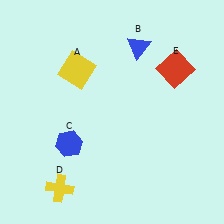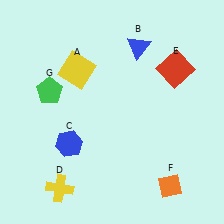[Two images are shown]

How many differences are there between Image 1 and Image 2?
There are 2 differences between the two images.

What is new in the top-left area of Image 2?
A green pentagon (G) was added in the top-left area of Image 2.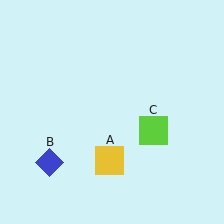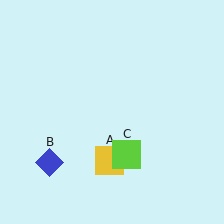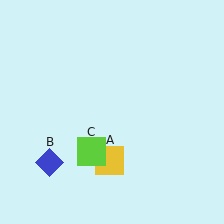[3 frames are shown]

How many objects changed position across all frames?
1 object changed position: lime square (object C).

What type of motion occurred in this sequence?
The lime square (object C) rotated clockwise around the center of the scene.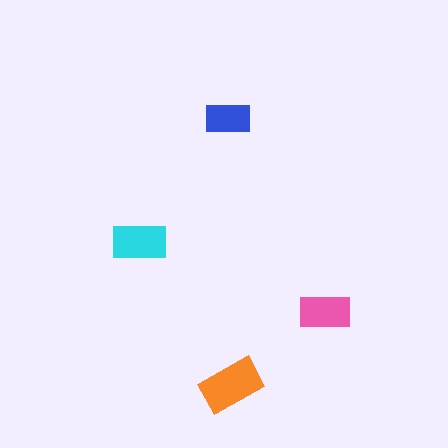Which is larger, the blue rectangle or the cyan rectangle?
The cyan one.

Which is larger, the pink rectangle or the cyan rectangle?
The cyan one.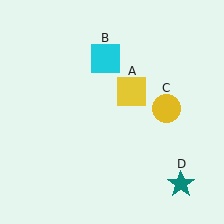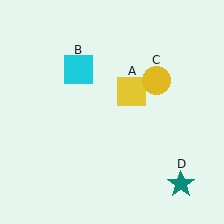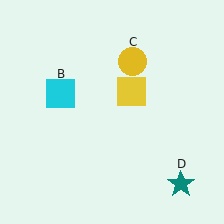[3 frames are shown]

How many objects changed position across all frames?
2 objects changed position: cyan square (object B), yellow circle (object C).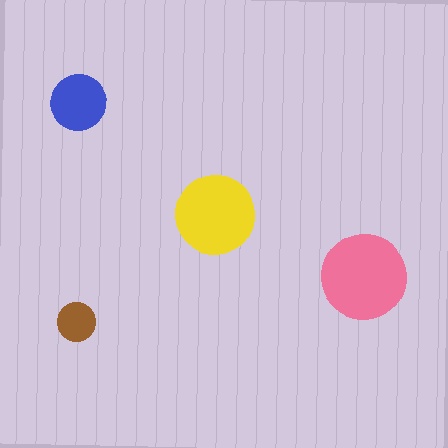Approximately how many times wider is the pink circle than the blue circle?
About 1.5 times wider.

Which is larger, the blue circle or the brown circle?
The blue one.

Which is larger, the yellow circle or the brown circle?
The yellow one.